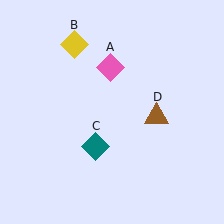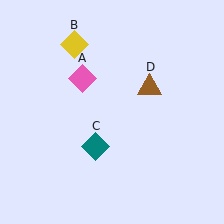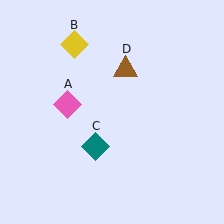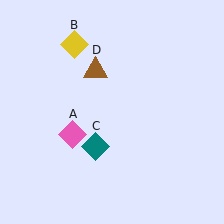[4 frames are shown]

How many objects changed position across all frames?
2 objects changed position: pink diamond (object A), brown triangle (object D).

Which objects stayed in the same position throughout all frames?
Yellow diamond (object B) and teal diamond (object C) remained stationary.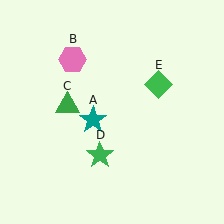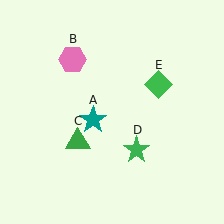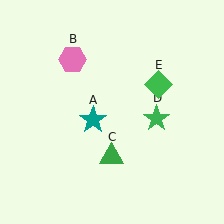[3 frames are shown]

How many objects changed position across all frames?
2 objects changed position: green triangle (object C), green star (object D).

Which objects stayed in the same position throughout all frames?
Teal star (object A) and pink hexagon (object B) and green diamond (object E) remained stationary.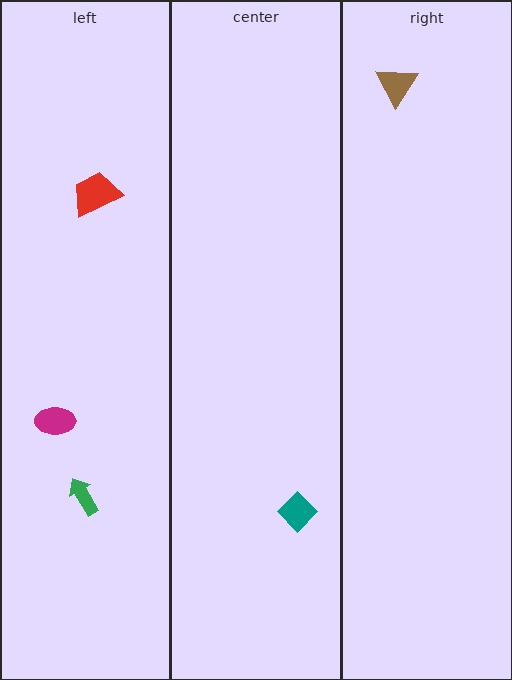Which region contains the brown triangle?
The right region.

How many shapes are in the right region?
1.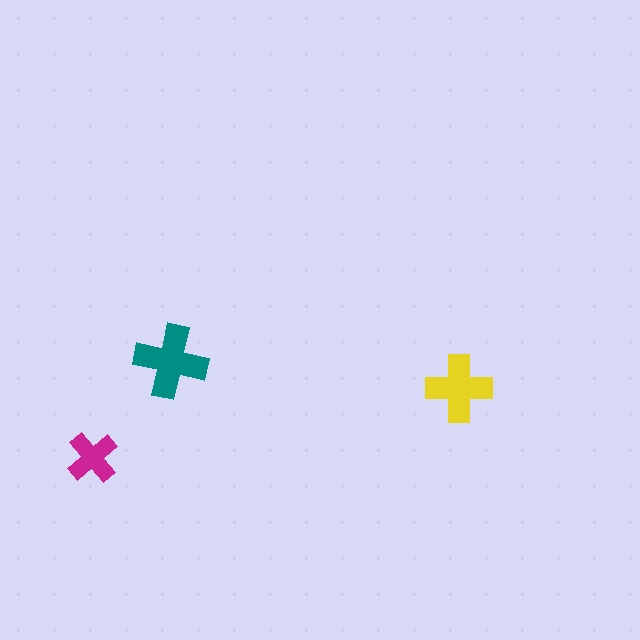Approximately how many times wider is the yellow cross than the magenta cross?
About 1.5 times wider.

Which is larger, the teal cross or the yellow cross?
The teal one.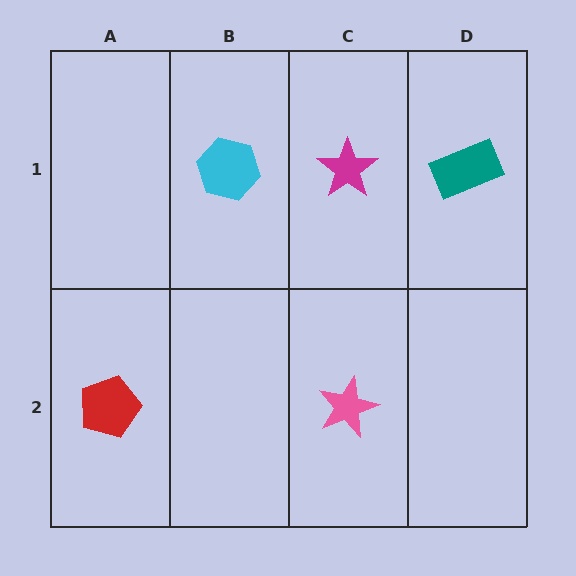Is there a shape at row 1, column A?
No, that cell is empty.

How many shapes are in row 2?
2 shapes.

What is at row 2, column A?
A red pentagon.